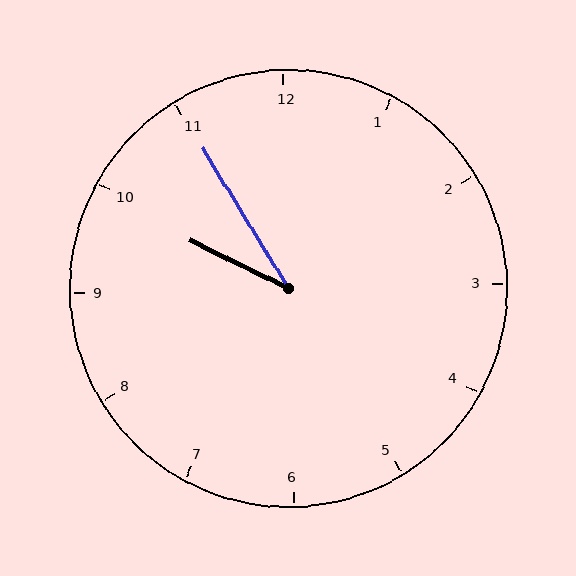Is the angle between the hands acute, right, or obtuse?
It is acute.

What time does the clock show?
9:55.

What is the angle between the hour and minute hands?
Approximately 32 degrees.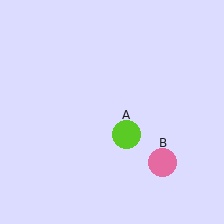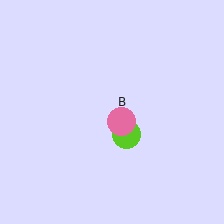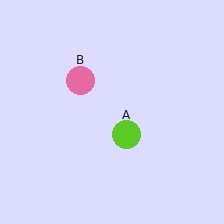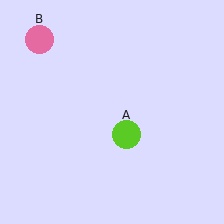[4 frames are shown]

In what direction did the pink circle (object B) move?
The pink circle (object B) moved up and to the left.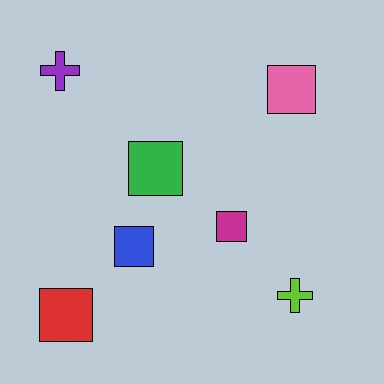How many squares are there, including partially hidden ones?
There are 5 squares.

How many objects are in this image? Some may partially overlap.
There are 7 objects.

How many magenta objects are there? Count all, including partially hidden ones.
There is 1 magenta object.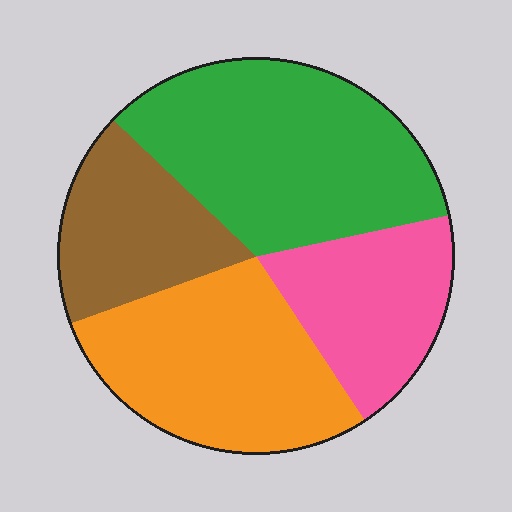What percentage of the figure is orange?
Orange takes up about one quarter (1/4) of the figure.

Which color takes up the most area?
Green, at roughly 35%.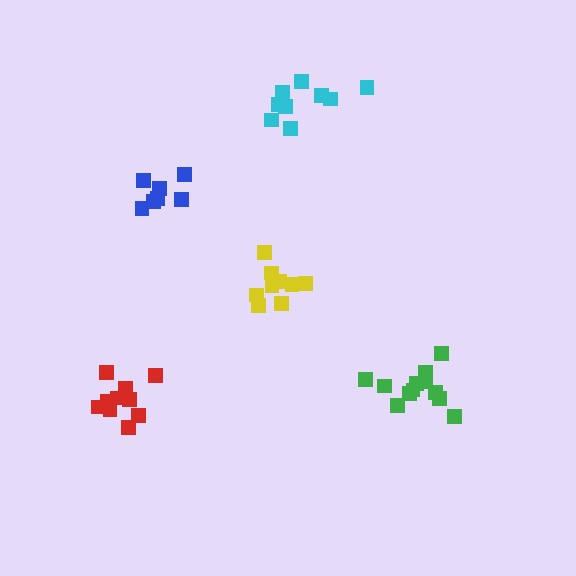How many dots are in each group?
Group 1: 7 dots, Group 2: 12 dots, Group 3: 9 dots, Group 4: 10 dots, Group 5: 10 dots (48 total).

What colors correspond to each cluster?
The clusters are colored: blue, green, yellow, cyan, red.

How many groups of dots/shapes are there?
There are 5 groups.